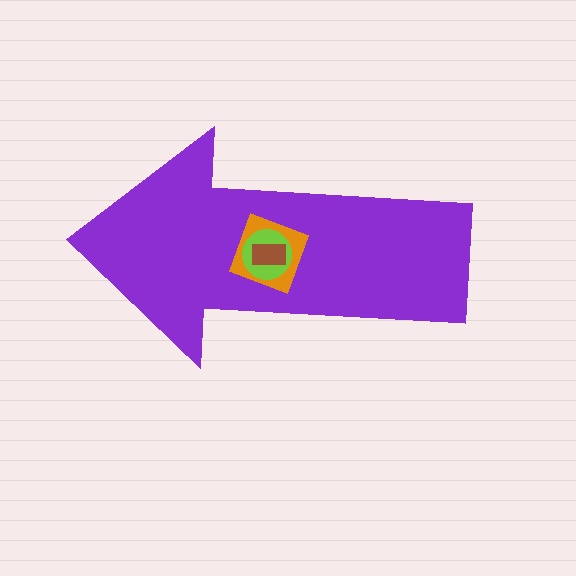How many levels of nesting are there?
4.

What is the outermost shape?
The purple arrow.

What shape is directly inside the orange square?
The lime circle.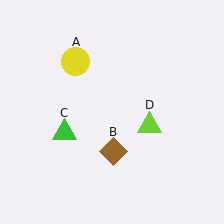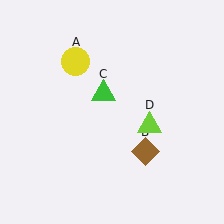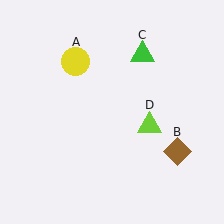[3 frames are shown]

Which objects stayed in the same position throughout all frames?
Yellow circle (object A) and lime triangle (object D) remained stationary.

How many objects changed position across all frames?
2 objects changed position: brown diamond (object B), green triangle (object C).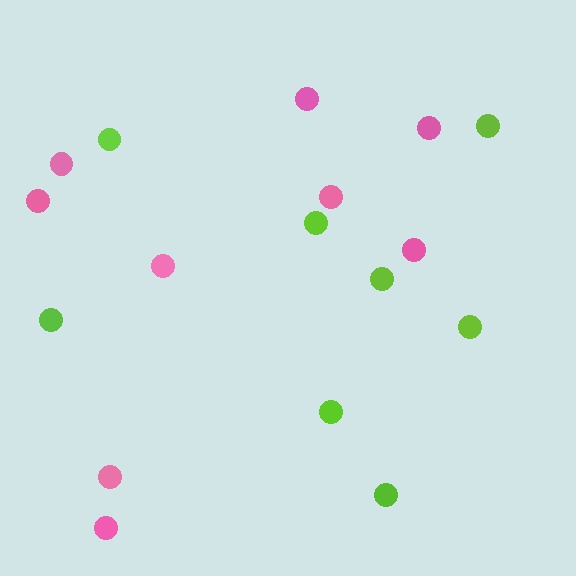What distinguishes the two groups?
There are 2 groups: one group of lime circles (8) and one group of pink circles (9).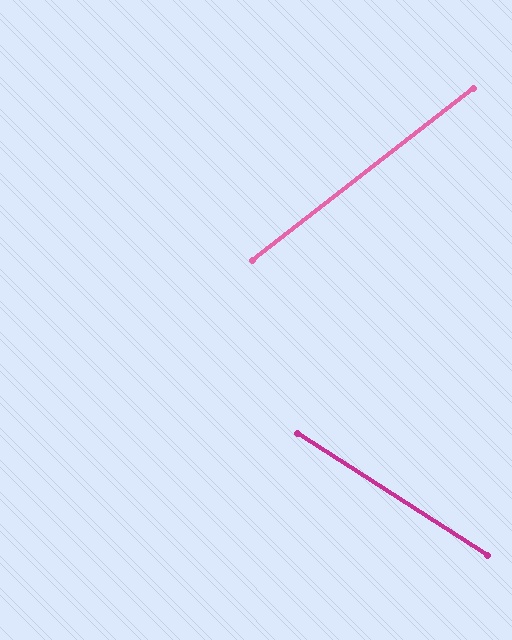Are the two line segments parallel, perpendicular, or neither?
Neither parallel nor perpendicular — they differ by about 71°.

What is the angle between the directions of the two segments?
Approximately 71 degrees.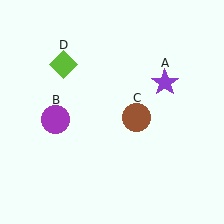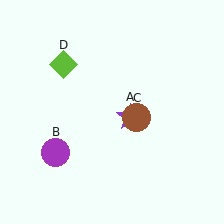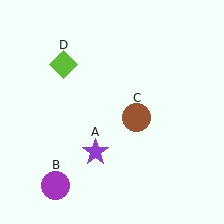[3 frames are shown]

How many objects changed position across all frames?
2 objects changed position: purple star (object A), purple circle (object B).